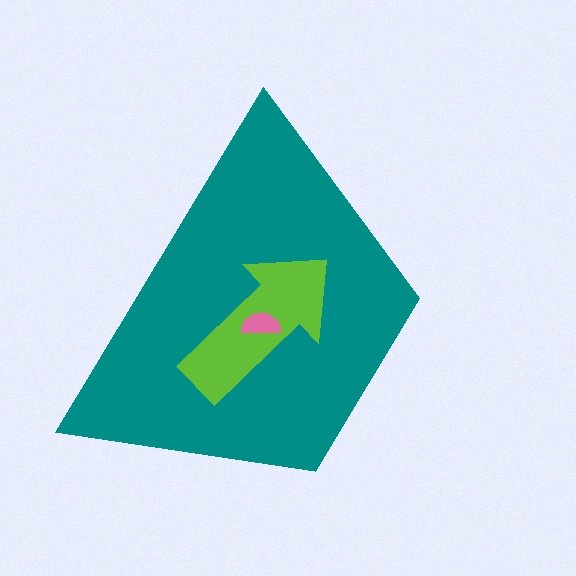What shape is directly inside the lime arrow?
The pink semicircle.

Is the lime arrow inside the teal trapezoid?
Yes.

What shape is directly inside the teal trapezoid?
The lime arrow.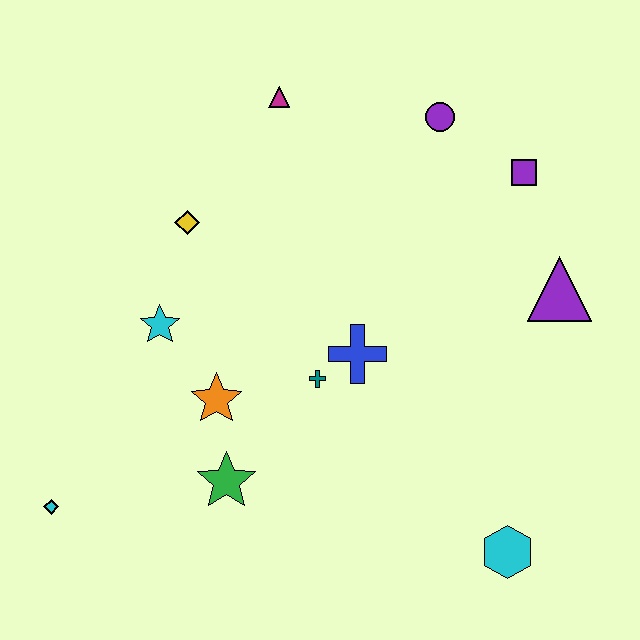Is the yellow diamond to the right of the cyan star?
Yes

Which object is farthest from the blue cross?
The cyan diamond is farthest from the blue cross.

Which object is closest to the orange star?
The green star is closest to the orange star.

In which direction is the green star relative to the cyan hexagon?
The green star is to the left of the cyan hexagon.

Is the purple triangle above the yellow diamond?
No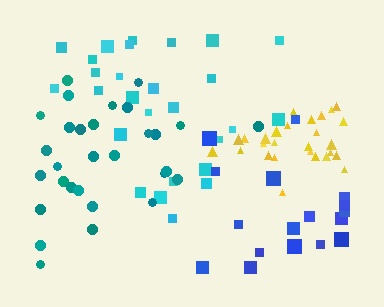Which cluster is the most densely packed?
Yellow.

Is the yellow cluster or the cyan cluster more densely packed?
Yellow.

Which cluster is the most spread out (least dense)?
Blue.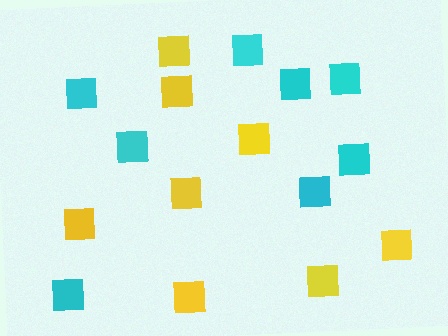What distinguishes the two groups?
There are 2 groups: one group of yellow squares (8) and one group of cyan squares (8).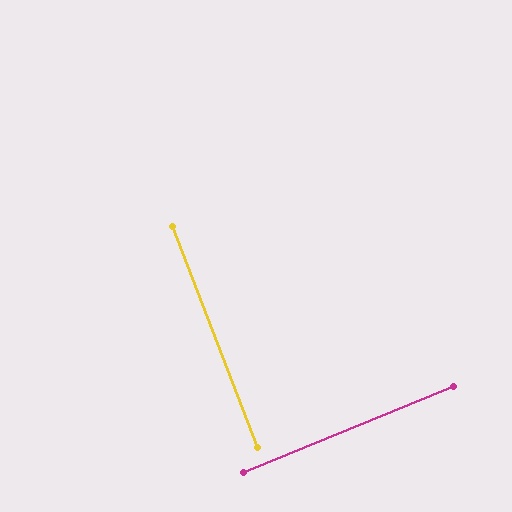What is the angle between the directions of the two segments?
Approximately 89 degrees.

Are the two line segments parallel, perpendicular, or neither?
Perpendicular — they meet at approximately 89°.